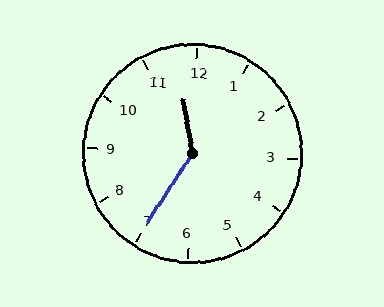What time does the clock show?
11:35.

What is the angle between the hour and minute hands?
Approximately 138 degrees.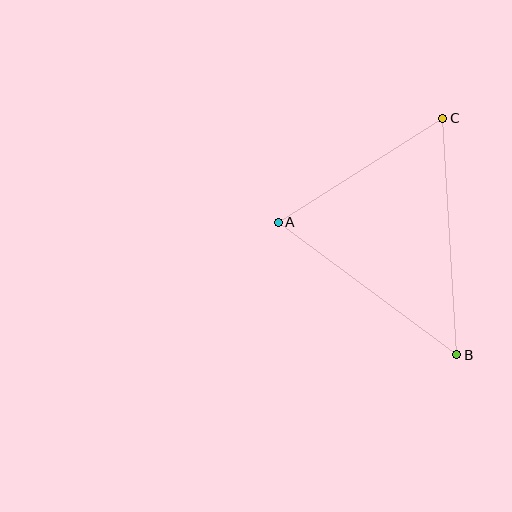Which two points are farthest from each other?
Points B and C are farthest from each other.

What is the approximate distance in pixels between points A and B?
The distance between A and B is approximately 223 pixels.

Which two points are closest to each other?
Points A and C are closest to each other.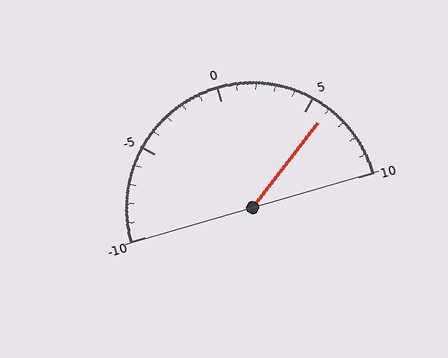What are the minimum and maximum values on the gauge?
The gauge ranges from -10 to 10.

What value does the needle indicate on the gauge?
The needle indicates approximately 6.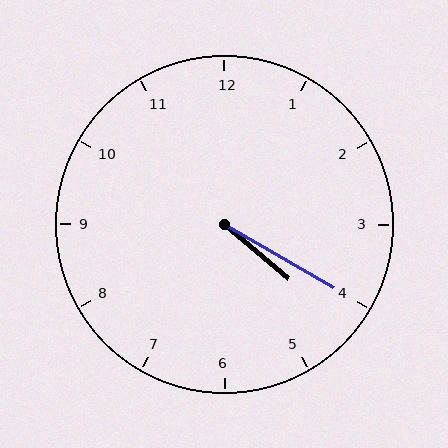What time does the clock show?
4:20.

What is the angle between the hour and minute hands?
Approximately 10 degrees.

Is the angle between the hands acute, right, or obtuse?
It is acute.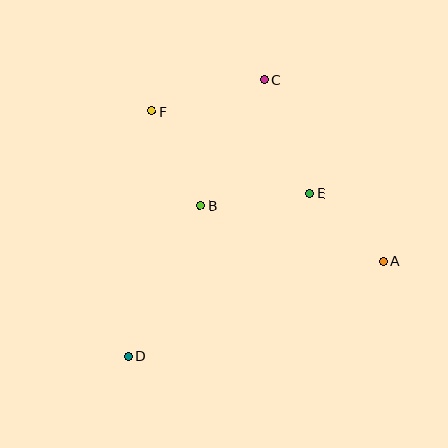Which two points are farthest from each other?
Points C and D are farthest from each other.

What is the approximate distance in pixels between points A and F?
The distance between A and F is approximately 276 pixels.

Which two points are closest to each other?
Points A and E are closest to each other.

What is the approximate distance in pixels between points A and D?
The distance between A and D is approximately 272 pixels.